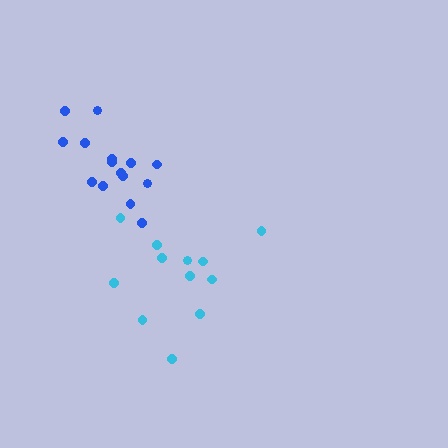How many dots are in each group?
Group 1: 12 dots, Group 2: 15 dots (27 total).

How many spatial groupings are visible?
There are 2 spatial groupings.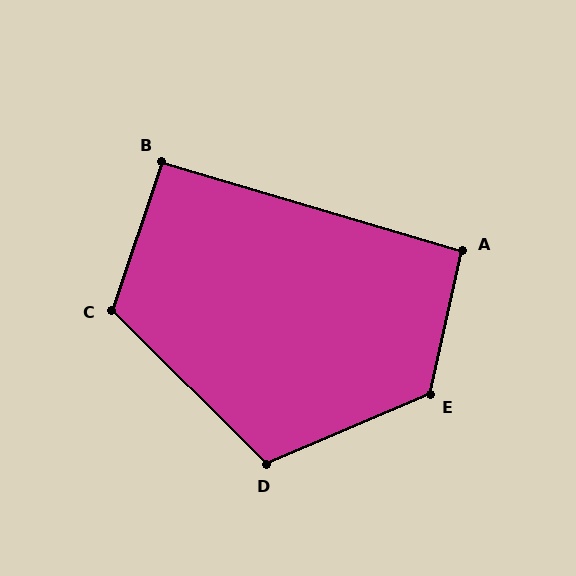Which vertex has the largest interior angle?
E, at approximately 125 degrees.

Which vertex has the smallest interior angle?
B, at approximately 93 degrees.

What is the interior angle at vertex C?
Approximately 116 degrees (obtuse).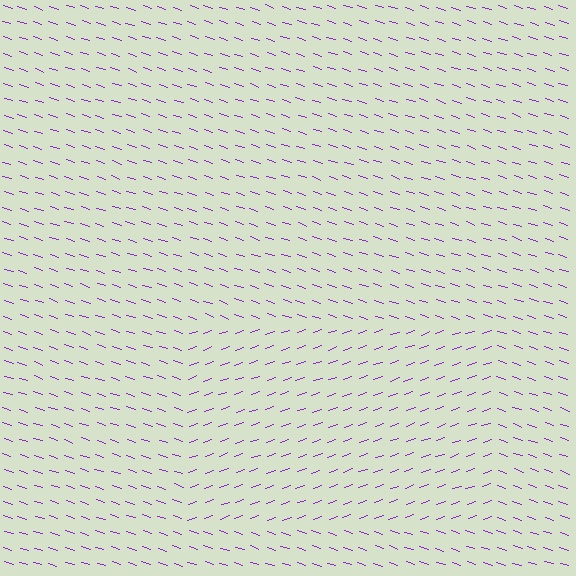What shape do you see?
I see a rectangle.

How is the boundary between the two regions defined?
The boundary is defined purely by a change in line orientation (approximately 37 degrees difference). All lines are the same color and thickness.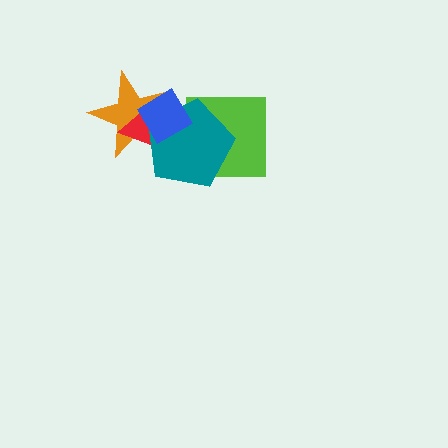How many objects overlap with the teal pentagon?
4 objects overlap with the teal pentagon.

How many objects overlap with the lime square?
1 object overlaps with the lime square.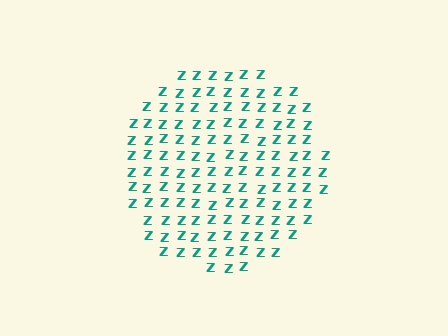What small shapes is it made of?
It is made of small letter Z's.